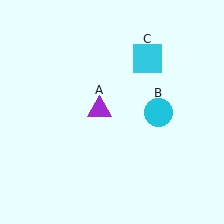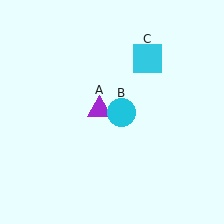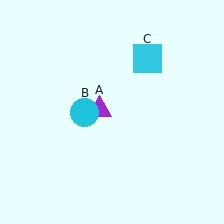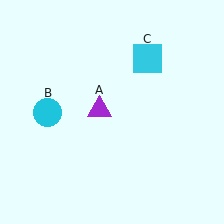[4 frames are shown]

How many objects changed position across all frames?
1 object changed position: cyan circle (object B).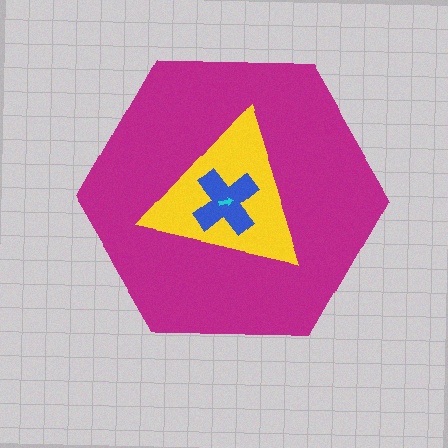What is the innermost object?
The cyan arrow.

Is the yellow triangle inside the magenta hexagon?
Yes.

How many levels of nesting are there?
4.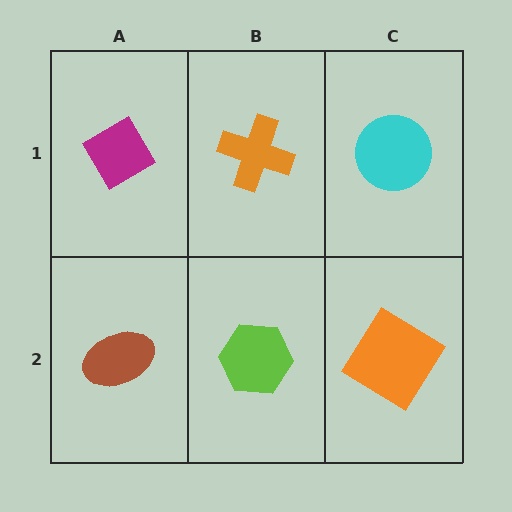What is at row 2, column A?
A brown ellipse.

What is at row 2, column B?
A lime hexagon.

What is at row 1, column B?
An orange cross.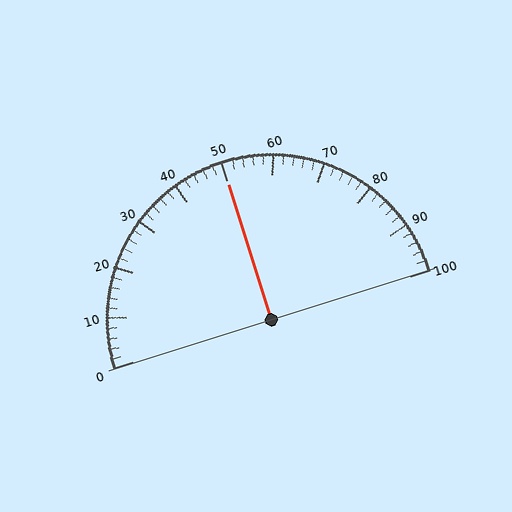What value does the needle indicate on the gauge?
The needle indicates approximately 50.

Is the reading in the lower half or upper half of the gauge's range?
The reading is in the upper half of the range (0 to 100).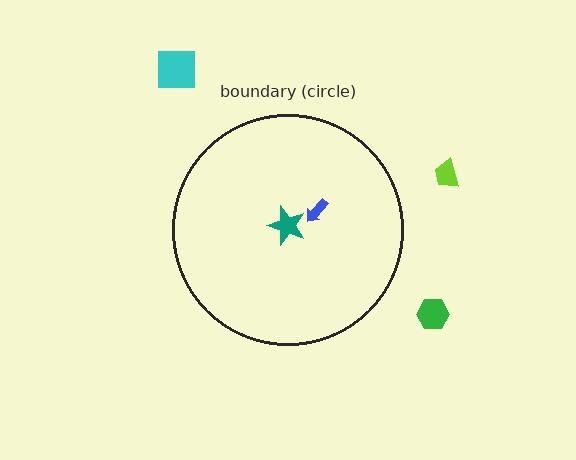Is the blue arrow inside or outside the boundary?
Inside.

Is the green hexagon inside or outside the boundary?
Outside.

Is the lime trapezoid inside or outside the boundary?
Outside.